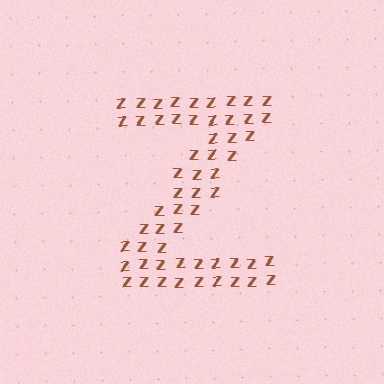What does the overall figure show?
The overall figure shows the letter Z.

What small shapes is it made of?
It is made of small letter Z's.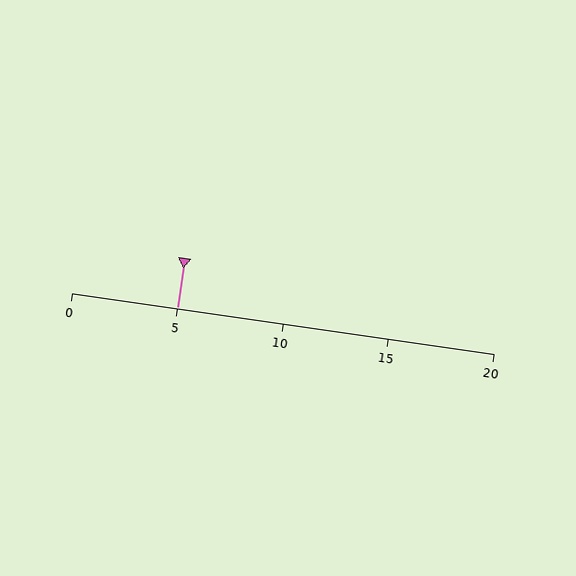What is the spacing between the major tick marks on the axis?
The major ticks are spaced 5 apart.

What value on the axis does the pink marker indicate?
The marker indicates approximately 5.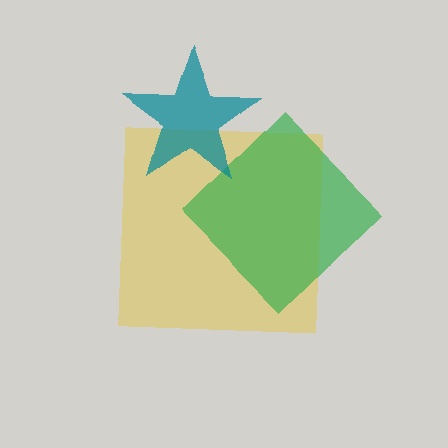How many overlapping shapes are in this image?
There are 3 overlapping shapes in the image.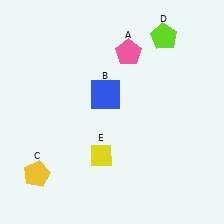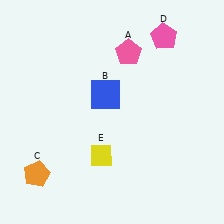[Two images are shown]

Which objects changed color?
C changed from yellow to orange. D changed from lime to pink.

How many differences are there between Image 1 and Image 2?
There are 2 differences between the two images.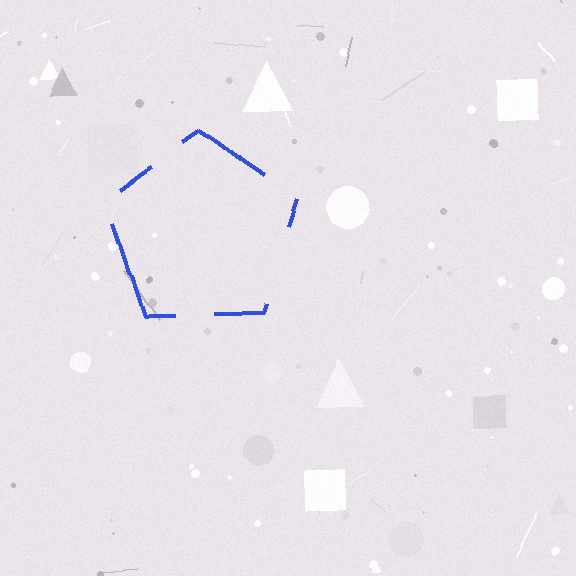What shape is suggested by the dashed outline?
The dashed outline suggests a pentagon.